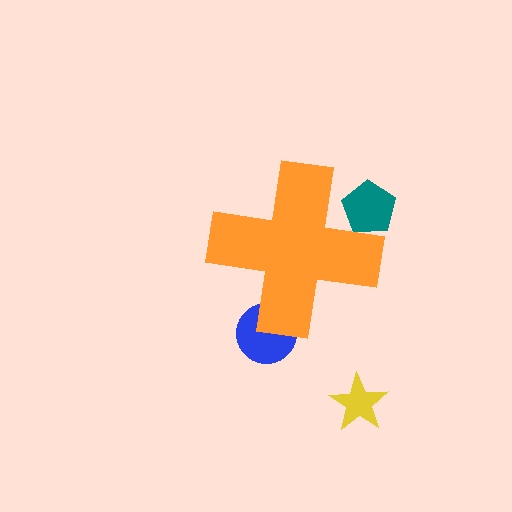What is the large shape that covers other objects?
An orange cross.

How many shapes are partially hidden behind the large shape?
2 shapes are partially hidden.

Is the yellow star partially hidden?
No, the yellow star is fully visible.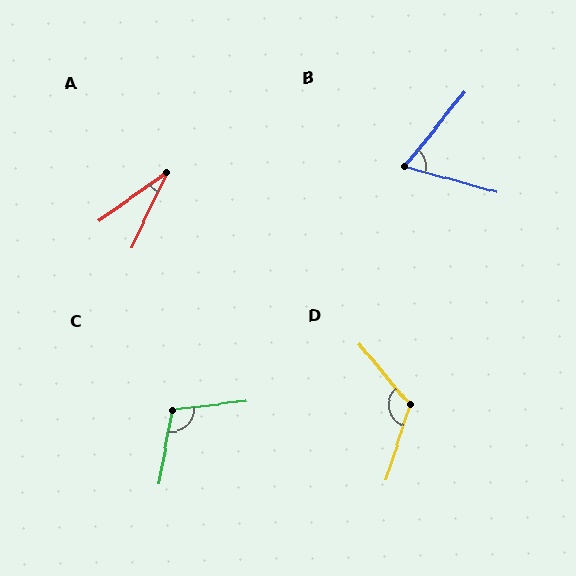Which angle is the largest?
D, at approximately 122 degrees.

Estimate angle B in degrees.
Approximately 67 degrees.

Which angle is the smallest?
A, at approximately 30 degrees.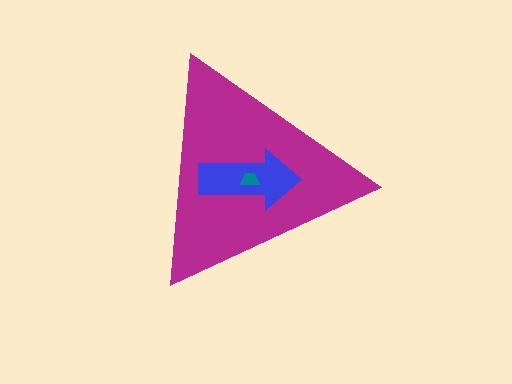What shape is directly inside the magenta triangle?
The blue arrow.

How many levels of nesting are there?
3.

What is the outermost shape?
The magenta triangle.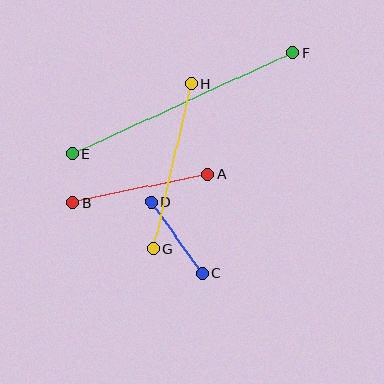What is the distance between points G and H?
The distance is approximately 169 pixels.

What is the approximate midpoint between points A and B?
The midpoint is at approximately (140, 188) pixels.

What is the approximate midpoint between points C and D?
The midpoint is at approximately (177, 238) pixels.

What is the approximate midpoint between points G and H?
The midpoint is at approximately (172, 166) pixels.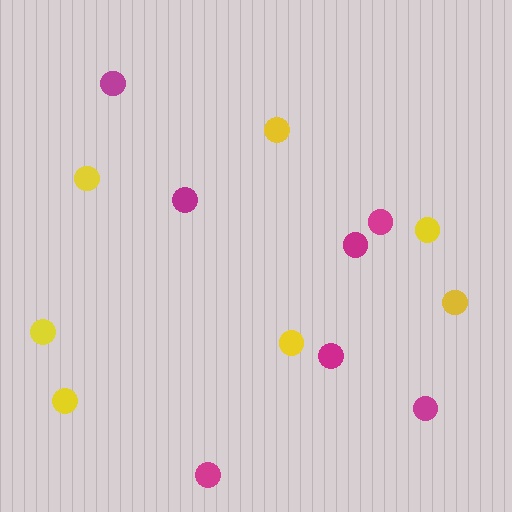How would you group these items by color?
There are 2 groups: one group of magenta circles (7) and one group of yellow circles (7).